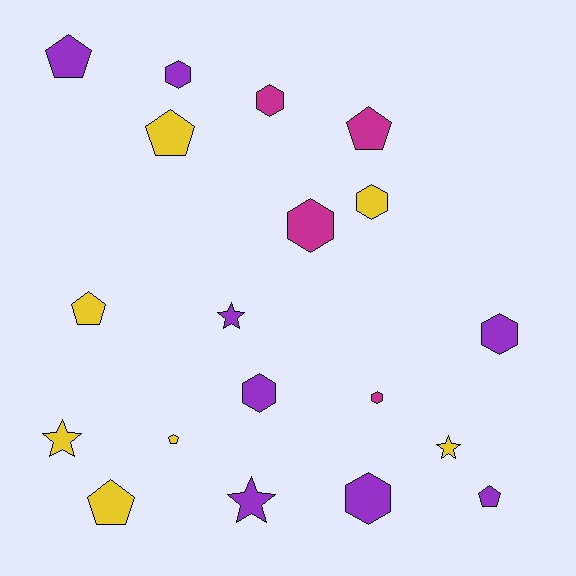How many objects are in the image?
There are 19 objects.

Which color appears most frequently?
Purple, with 8 objects.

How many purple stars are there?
There are 2 purple stars.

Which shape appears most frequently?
Hexagon, with 8 objects.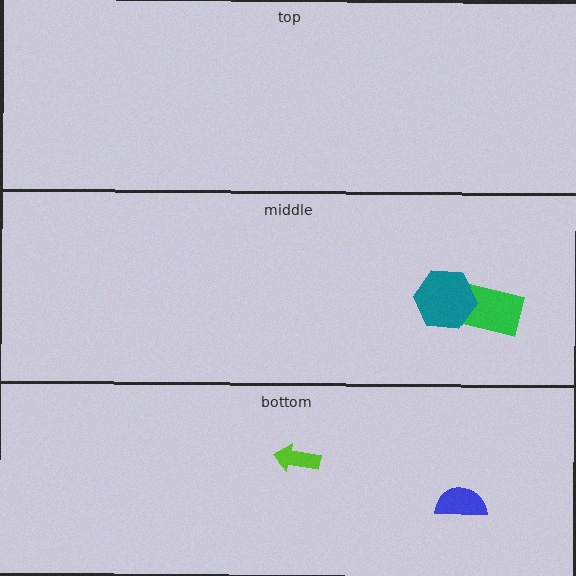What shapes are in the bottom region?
The lime arrow, the blue semicircle.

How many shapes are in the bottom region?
2.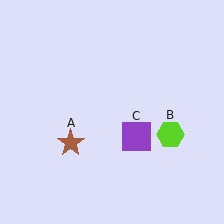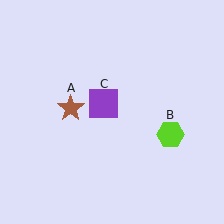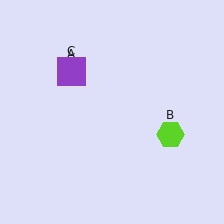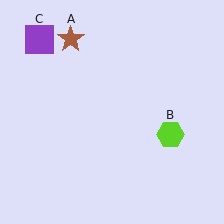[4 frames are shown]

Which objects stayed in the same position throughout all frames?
Lime hexagon (object B) remained stationary.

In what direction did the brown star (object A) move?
The brown star (object A) moved up.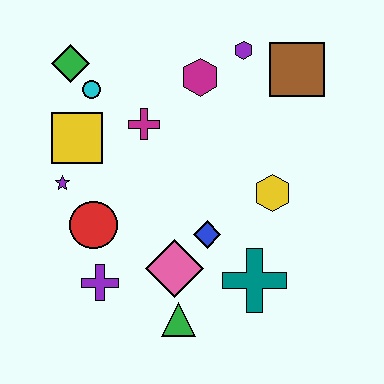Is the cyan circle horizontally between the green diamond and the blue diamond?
Yes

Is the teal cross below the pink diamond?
Yes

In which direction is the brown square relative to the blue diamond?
The brown square is above the blue diamond.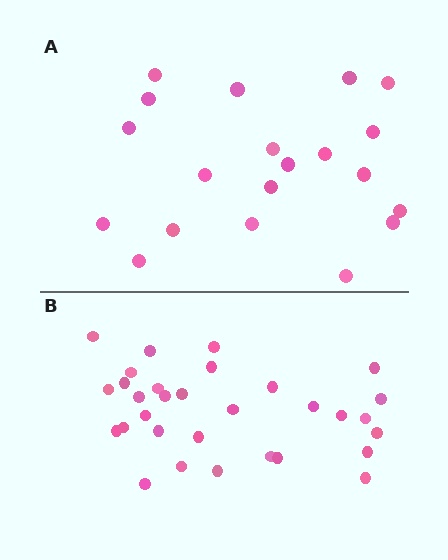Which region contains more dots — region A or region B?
Region B (the bottom region) has more dots.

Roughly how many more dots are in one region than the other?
Region B has roughly 12 or so more dots than region A.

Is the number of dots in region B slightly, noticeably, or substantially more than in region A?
Region B has substantially more. The ratio is roughly 1.6 to 1.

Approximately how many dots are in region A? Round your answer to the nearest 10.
About 20 dots.